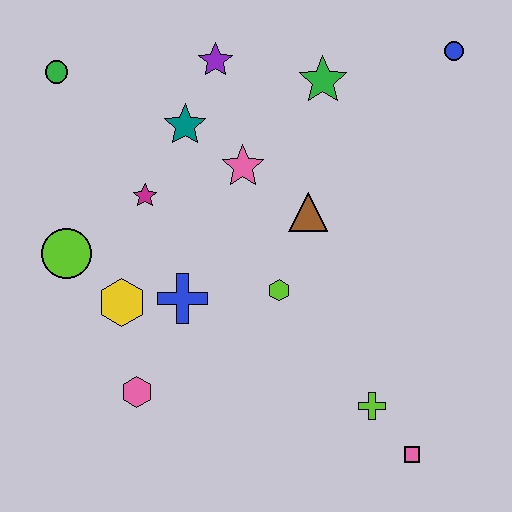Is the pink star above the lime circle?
Yes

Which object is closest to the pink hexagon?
The yellow hexagon is closest to the pink hexagon.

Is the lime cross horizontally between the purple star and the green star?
No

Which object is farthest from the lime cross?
The green circle is farthest from the lime cross.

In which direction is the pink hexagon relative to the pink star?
The pink hexagon is below the pink star.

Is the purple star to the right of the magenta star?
Yes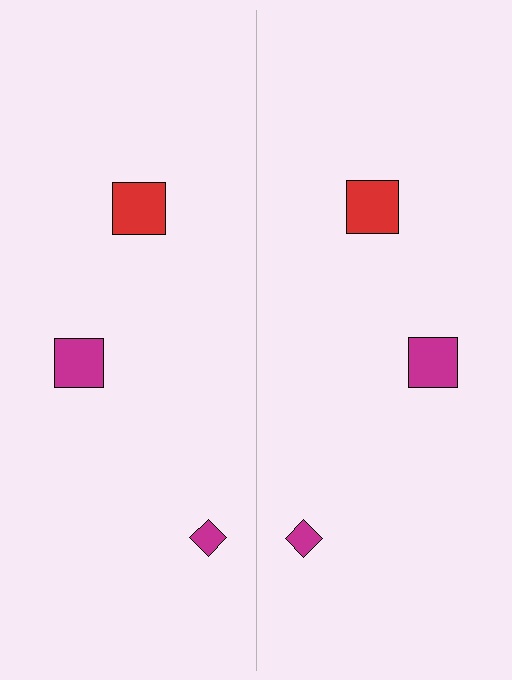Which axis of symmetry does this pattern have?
The pattern has a vertical axis of symmetry running through the center of the image.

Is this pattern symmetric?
Yes, this pattern has bilateral (reflection) symmetry.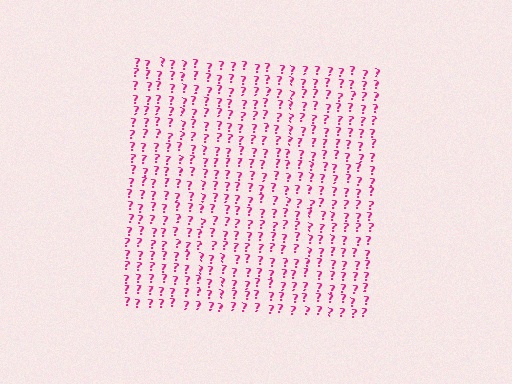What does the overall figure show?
The overall figure shows a square.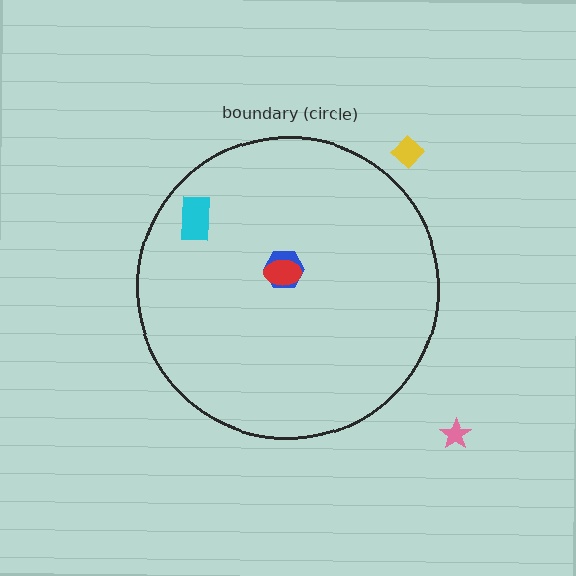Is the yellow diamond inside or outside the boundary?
Outside.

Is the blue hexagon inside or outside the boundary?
Inside.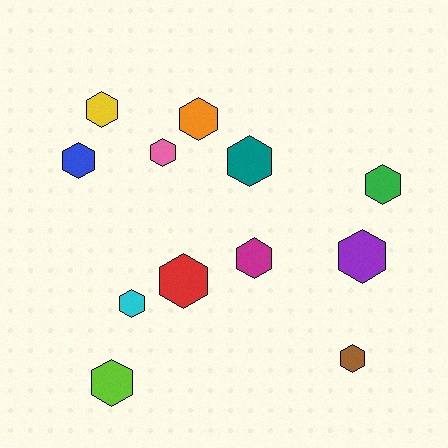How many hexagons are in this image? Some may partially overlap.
There are 12 hexagons.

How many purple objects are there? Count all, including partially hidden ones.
There is 1 purple object.